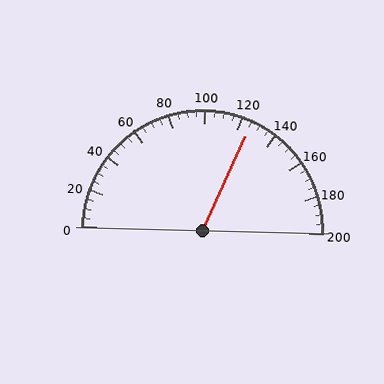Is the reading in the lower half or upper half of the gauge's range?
The reading is in the upper half of the range (0 to 200).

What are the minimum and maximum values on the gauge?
The gauge ranges from 0 to 200.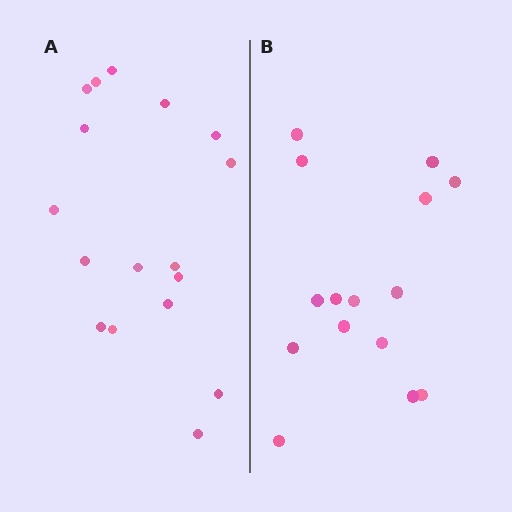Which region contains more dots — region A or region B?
Region A (the left region) has more dots.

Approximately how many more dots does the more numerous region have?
Region A has just a few more — roughly 2 or 3 more dots than region B.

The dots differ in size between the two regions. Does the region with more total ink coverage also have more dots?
No. Region B has more total ink coverage because its dots are larger, but region A actually contains more individual dots. Total area can be misleading — the number of items is what matters here.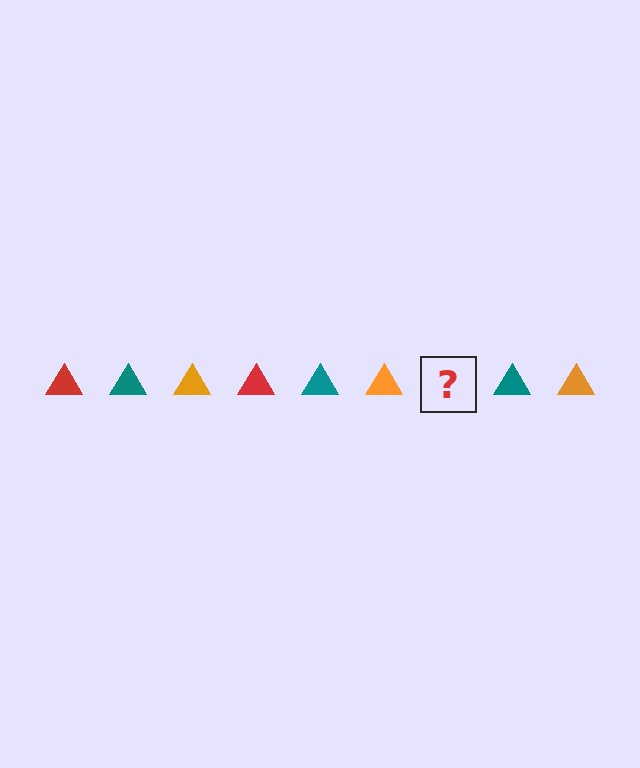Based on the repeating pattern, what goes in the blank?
The blank should be a red triangle.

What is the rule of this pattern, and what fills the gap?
The rule is that the pattern cycles through red, teal, orange triangles. The gap should be filled with a red triangle.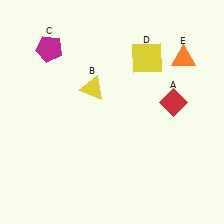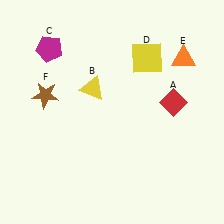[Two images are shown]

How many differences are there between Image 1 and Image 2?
There is 1 difference between the two images.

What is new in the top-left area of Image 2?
A brown star (F) was added in the top-left area of Image 2.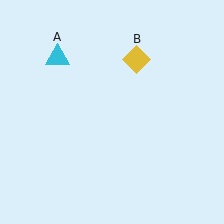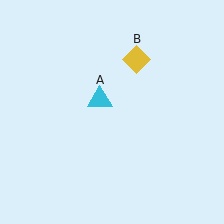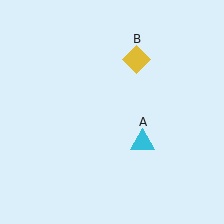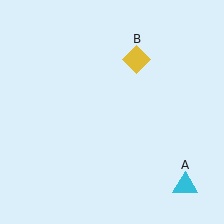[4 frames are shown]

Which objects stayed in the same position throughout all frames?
Yellow diamond (object B) remained stationary.